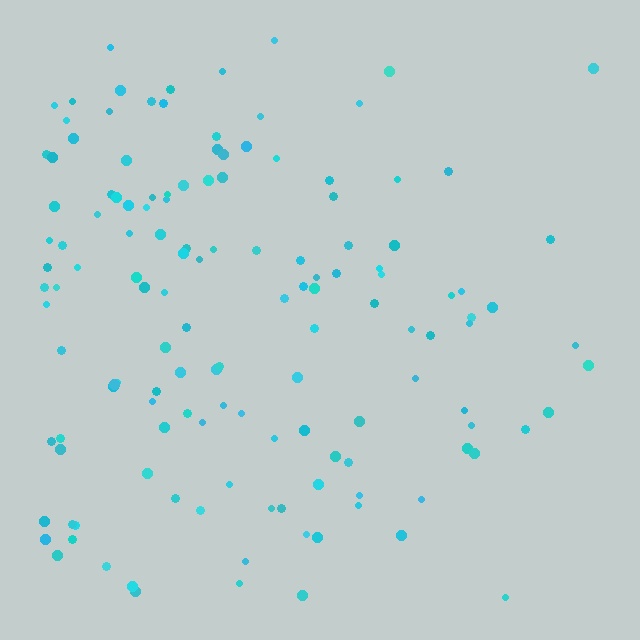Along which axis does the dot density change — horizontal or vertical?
Horizontal.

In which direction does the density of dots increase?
From right to left, with the left side densest.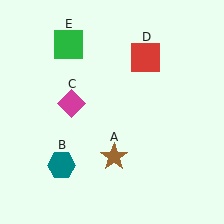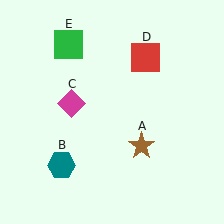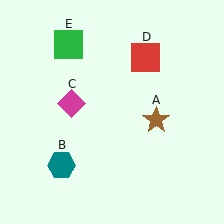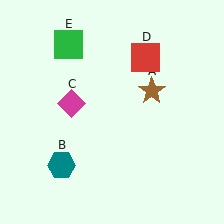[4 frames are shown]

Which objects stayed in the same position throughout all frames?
Teal hexagon (object B) and magenta diamond (object C) and red square (object D) and green square (object E) remained stationary.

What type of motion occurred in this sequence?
The brown star (object A) rotated counterclockwise around the center of the scene.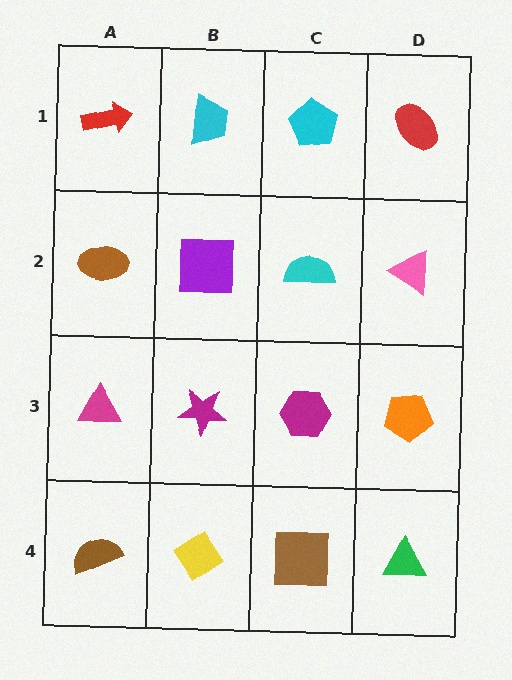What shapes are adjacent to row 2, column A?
A red arrow (row 1, column A), a magenta triangle (row 3, column A), a purple square (row 2, column B).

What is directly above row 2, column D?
A red ellipse.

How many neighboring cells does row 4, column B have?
3.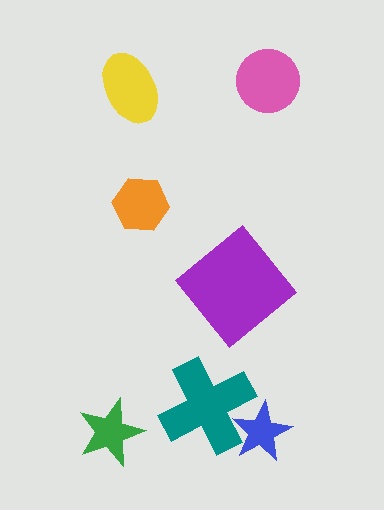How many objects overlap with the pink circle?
0 objects overlap with the pink circle.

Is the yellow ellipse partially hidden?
No, no other shape covers it.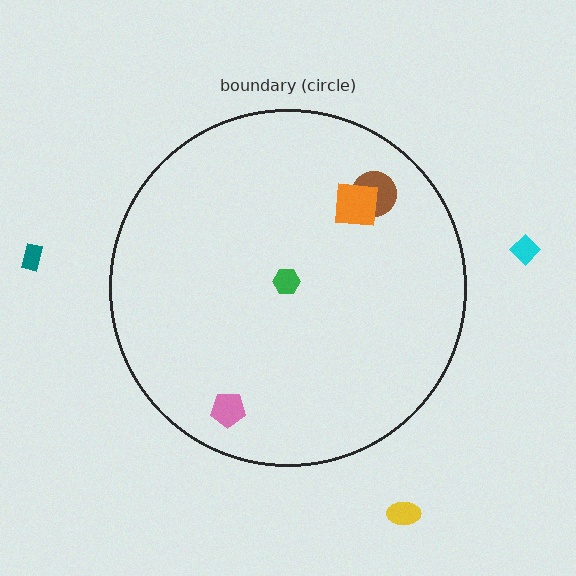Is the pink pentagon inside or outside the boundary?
Inside.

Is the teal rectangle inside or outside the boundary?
Outside.